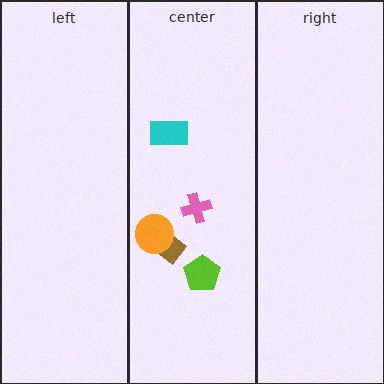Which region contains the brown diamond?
The center region.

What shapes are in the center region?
The brown diamond, the orange circle, the cyan rectangle, the pink cross, the lime pentagon.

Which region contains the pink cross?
The center region.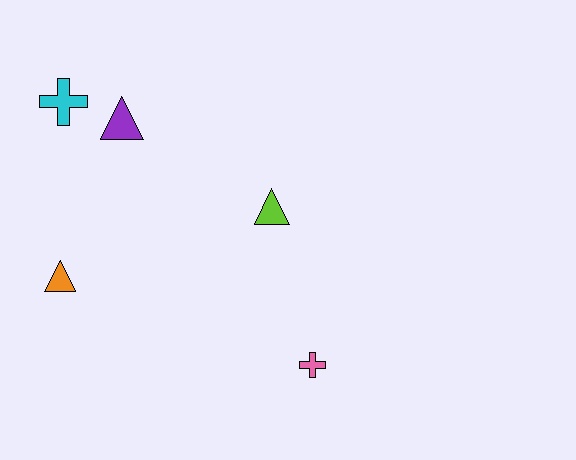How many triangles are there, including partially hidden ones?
There are 3 triangles.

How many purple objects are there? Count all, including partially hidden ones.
There is 1 purple object.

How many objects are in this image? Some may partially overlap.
There are 5 objects.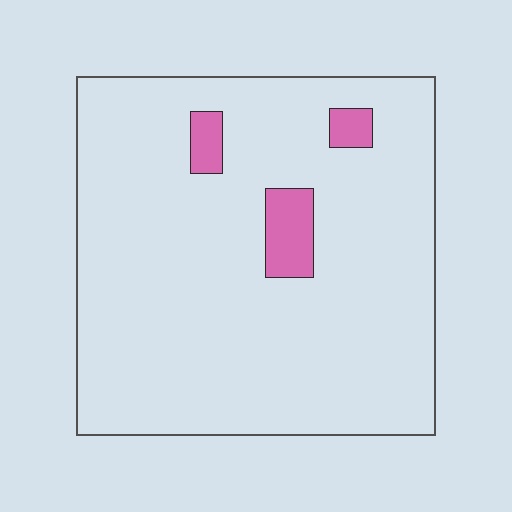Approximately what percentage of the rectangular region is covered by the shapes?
Approximately 5%.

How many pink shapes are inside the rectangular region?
3.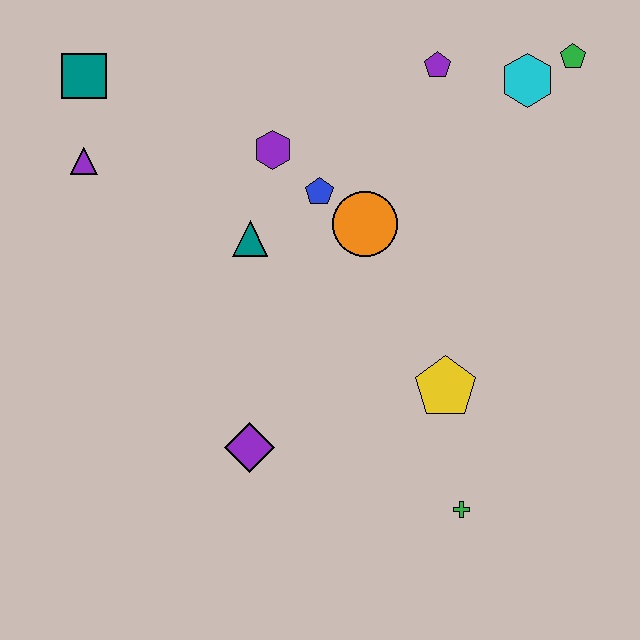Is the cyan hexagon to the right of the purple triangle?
Yes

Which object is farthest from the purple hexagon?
The green cross is farthest from the purple hexagon.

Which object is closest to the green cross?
The yellow pentagon is closest to the green cross.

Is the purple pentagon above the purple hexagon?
Yes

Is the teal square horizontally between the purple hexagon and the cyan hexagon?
No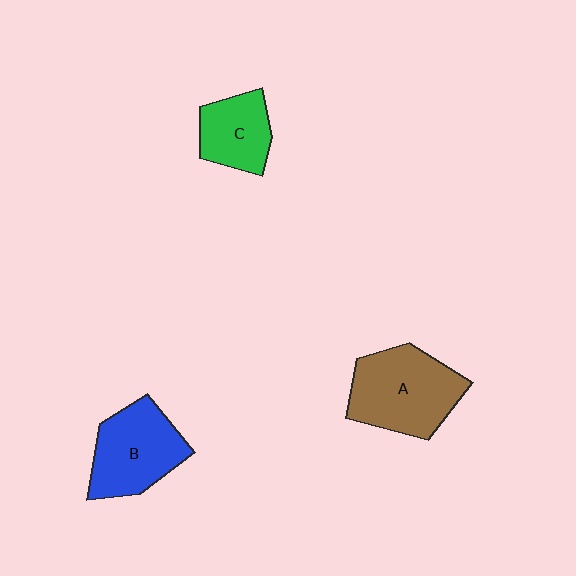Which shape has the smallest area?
Shape C (green).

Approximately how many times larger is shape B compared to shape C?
Approximately 1.4 times.